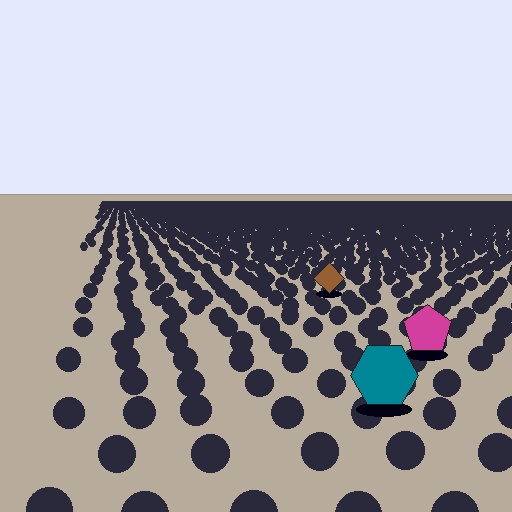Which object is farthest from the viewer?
The brown diamond is farthest from the viewer. It appears smaller and the ground texture around it is denser.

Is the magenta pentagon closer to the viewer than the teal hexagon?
No. The teal hexagon is closer — you can tell from the texture gradient: the ground texture is coarser near it.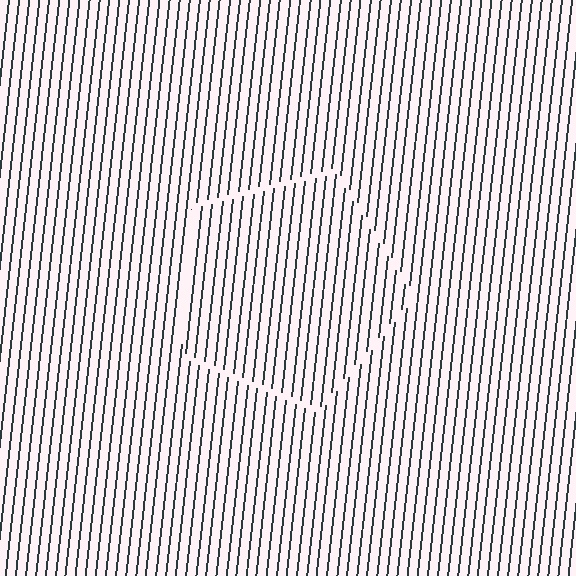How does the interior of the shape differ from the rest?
The interior of the shape contains the same grating, shifted by half a period — the contour is defined by the phase discontinuity where line-ends from the inner and outer gratings abut.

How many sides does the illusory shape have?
5 sides — the line-ends trace a pentagon.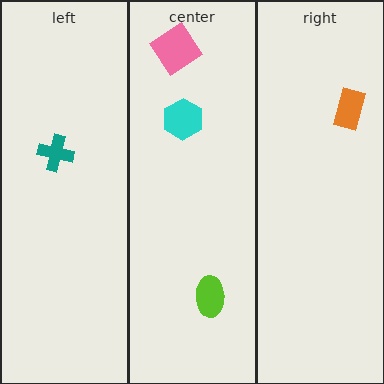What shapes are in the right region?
The orange rectangle.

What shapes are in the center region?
The cyan hexagon, the lime ellipse, the pink diamond.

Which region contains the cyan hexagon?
The center region.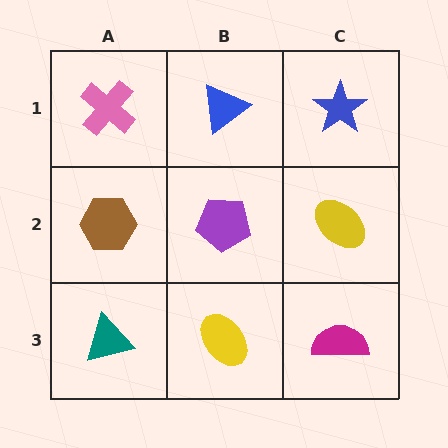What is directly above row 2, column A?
A pink cross.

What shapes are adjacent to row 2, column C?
A blue star (row 1, column C), a magenta semicircle (row 3, column C), a purple pentagon (row 2, column B).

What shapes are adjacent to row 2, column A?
A pink cross (row 1, column A), a teal triangle (row 3, column A), a purple pentagon (row 2, column B).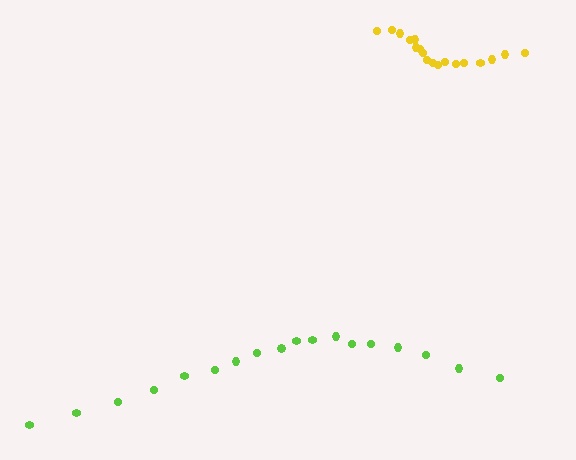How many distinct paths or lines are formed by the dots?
There are 2 distinct paths.